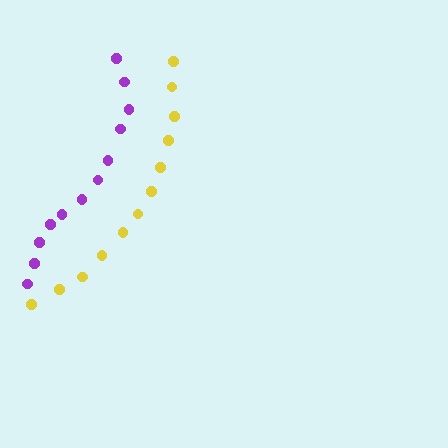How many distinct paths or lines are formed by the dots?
There are 2 distinct paths.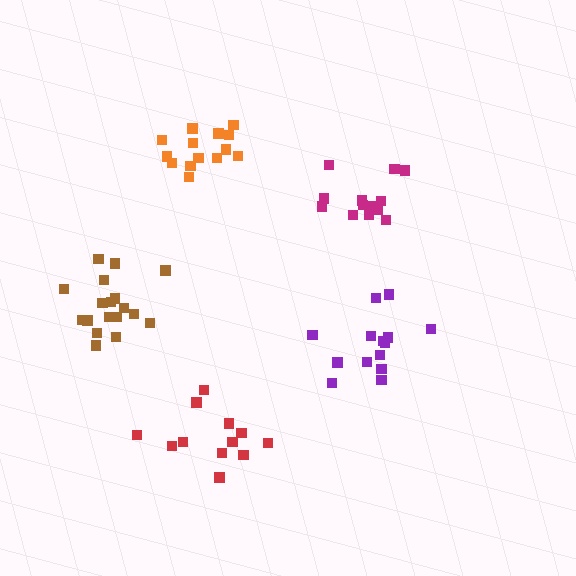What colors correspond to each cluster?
The clusters are colored: purple, red, brown, magenta, orange.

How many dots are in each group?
Group 1: 14 dots, Group 2: 12 dots, Group 3: 18 dots, Group 4: 13 dots, Group 5: 14 dots (71 total).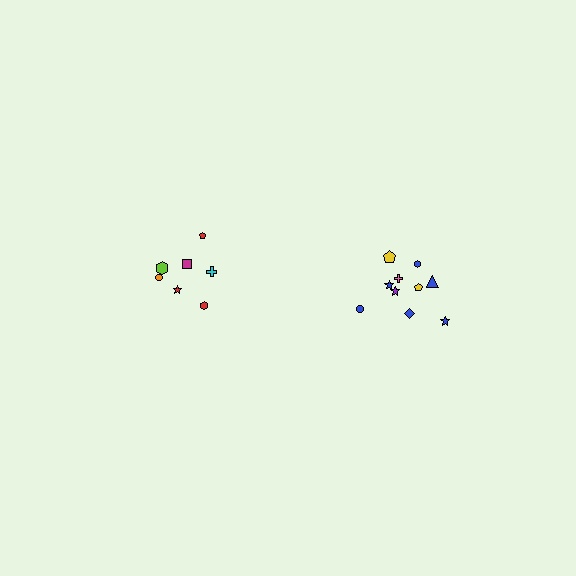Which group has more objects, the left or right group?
The right group.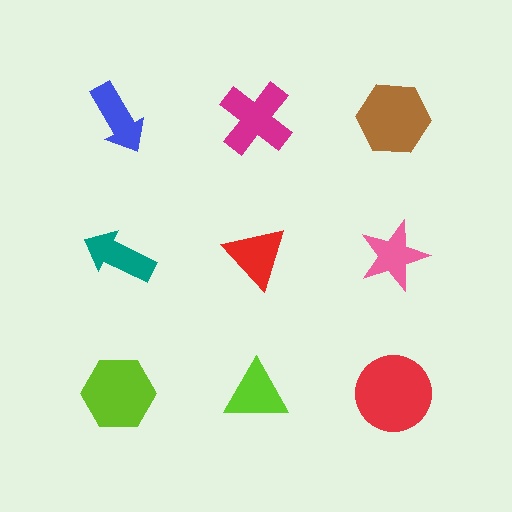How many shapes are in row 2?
3 shapes.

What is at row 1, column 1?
A blue arrow.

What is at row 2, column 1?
A teal arrow.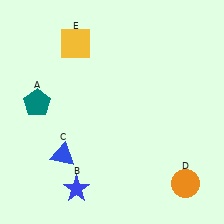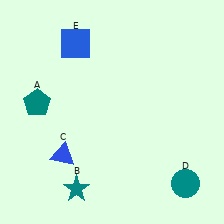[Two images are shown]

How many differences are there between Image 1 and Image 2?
There are 3 differences between the two images.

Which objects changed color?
B changed from blue to teal. D changed from orange to teal. E changed from yellow to blue.